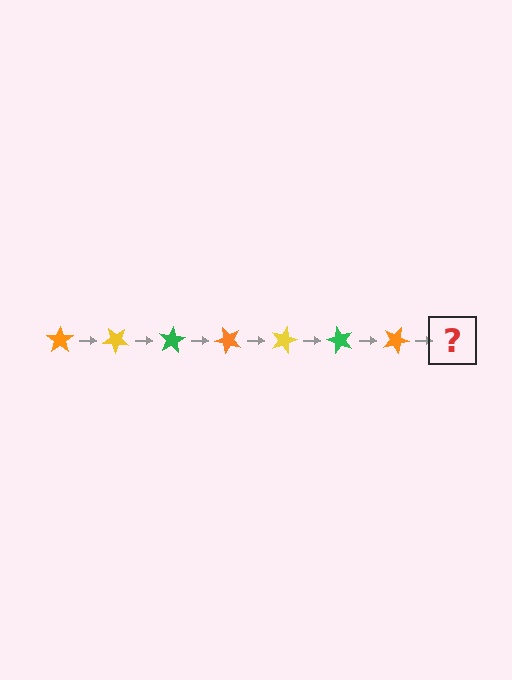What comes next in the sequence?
The next element should be a yellow star, rotated 280 degrees from the start.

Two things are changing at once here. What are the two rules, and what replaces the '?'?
The two rules are that it rotates 40 degrees each step and the color cycles through orange, yellow, and green. The '?' should be a yellow star, rotated 280 degrees from the start.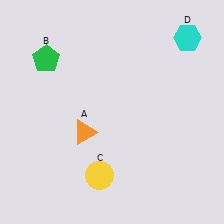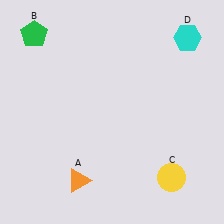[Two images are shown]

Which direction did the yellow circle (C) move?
The yellow circle (C) moved right.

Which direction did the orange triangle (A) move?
The orange triangle (A) moved down.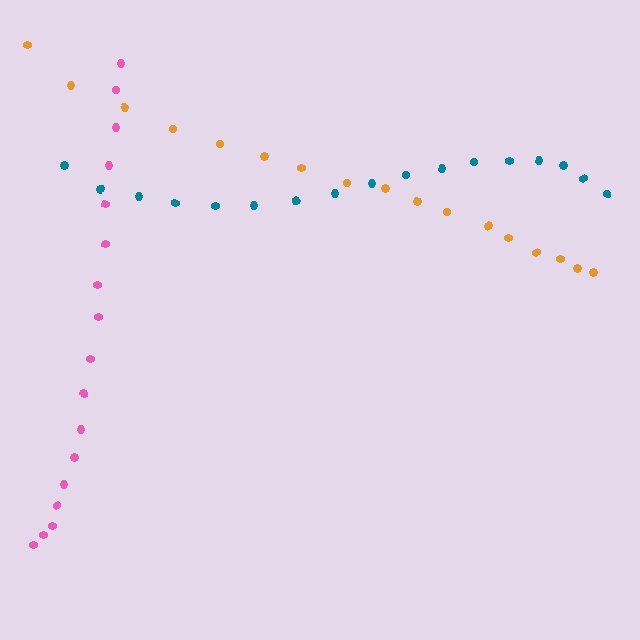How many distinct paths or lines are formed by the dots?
There are 3 distinct paths.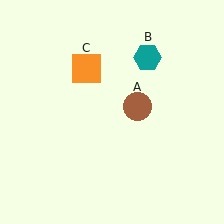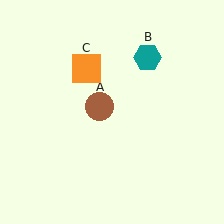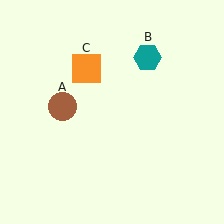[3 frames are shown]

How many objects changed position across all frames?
1 object changed position: brown circle (object A).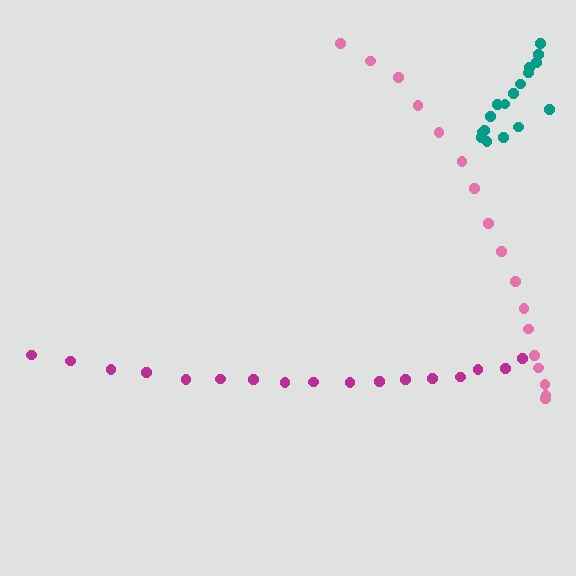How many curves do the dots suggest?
There are 3 distinct paths.